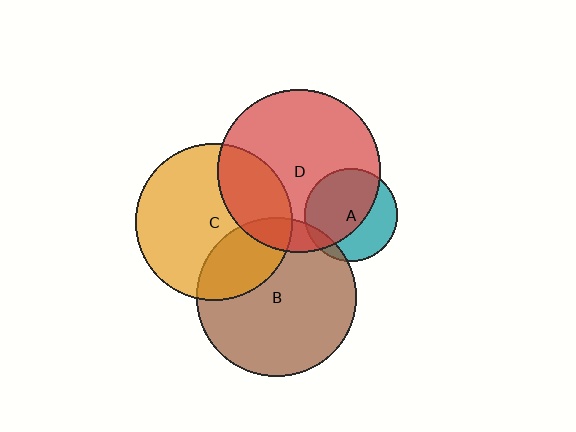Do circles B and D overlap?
Yes.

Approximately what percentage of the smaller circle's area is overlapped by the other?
Approximately 10%.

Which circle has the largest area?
Circle D (red).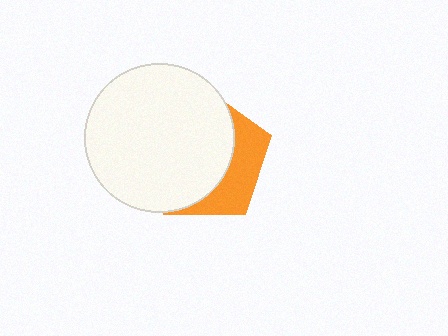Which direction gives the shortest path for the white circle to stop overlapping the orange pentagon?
Moving left gives the shortest separation.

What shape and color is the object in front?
The object in front is a white circle.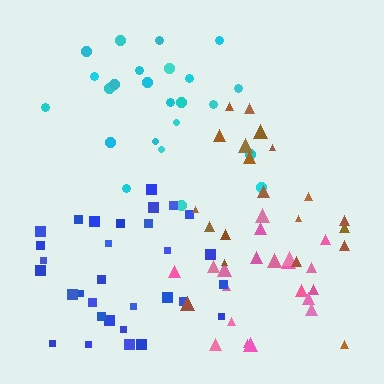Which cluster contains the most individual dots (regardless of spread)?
Blue (31).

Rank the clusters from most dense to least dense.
pink, blue, cyan, brown.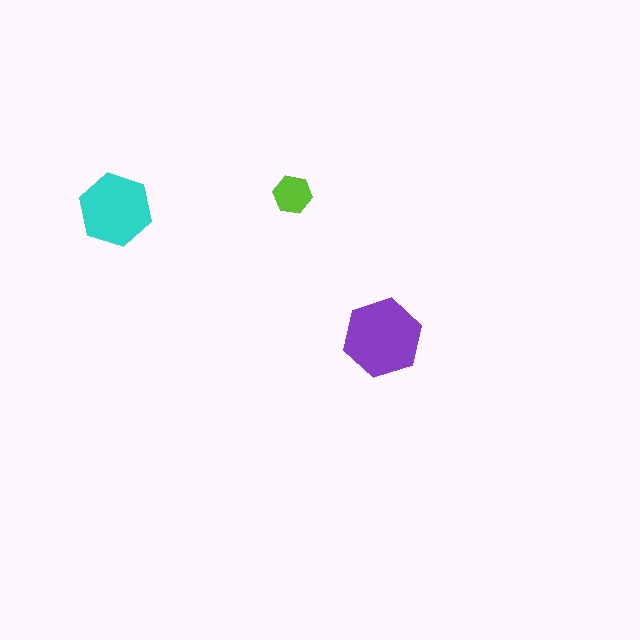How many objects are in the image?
There are 3 objects in the image.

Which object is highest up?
The lime hexagon is topmost.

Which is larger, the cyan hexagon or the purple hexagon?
The purple one.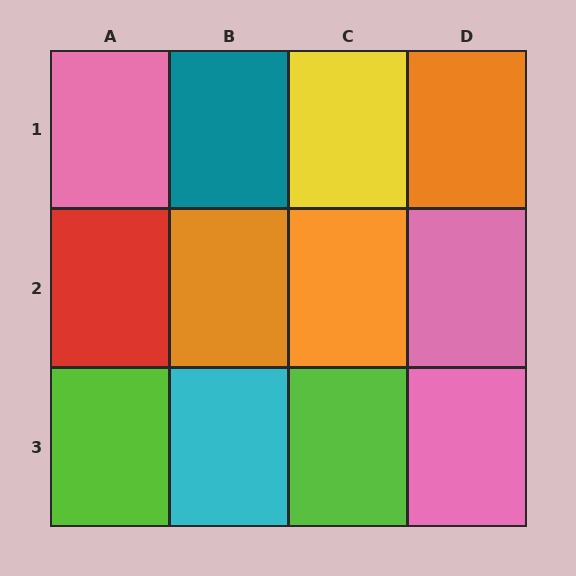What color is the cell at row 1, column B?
Teal.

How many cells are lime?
2 cells are lime.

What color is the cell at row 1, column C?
Yellow.